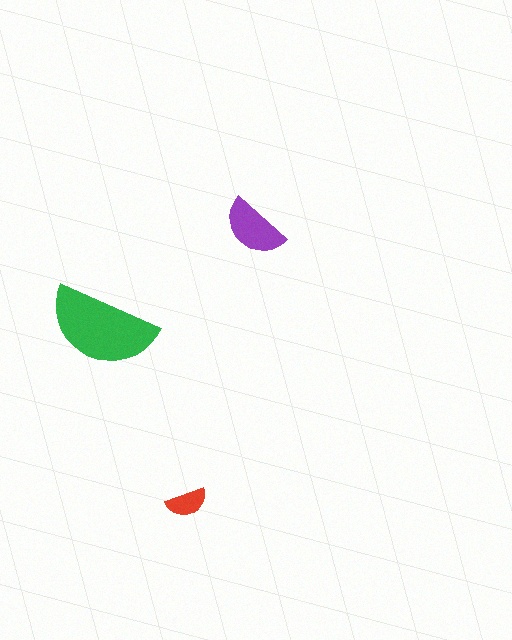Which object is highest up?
The purple semicircle is topmost.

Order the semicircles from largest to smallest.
the green one, the purple one, the red one.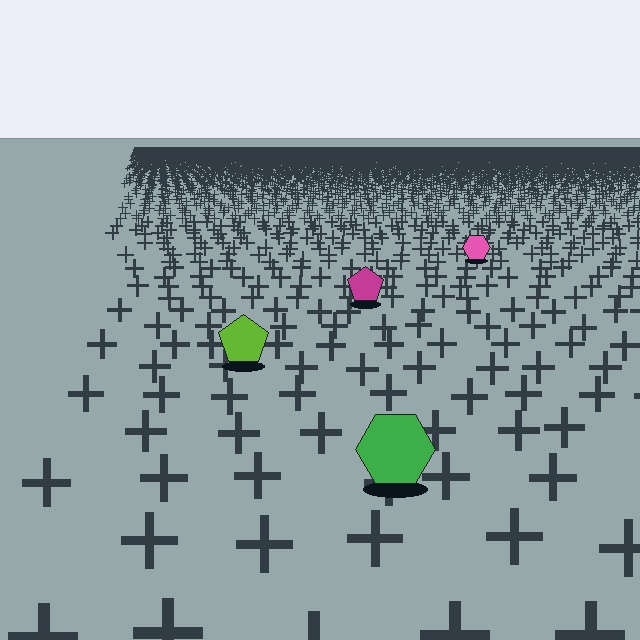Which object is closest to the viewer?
The green hexagon is closest. The texture marks near it are larger and more spread out.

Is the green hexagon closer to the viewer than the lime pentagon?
Yes. The green hexagon is closer — you can tell from the texture gradient: the ground texture is coarser near it.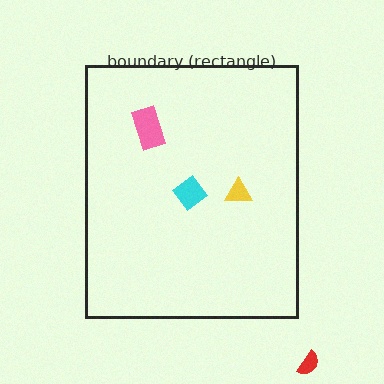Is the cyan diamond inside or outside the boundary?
Inside.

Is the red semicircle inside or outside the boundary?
Outside.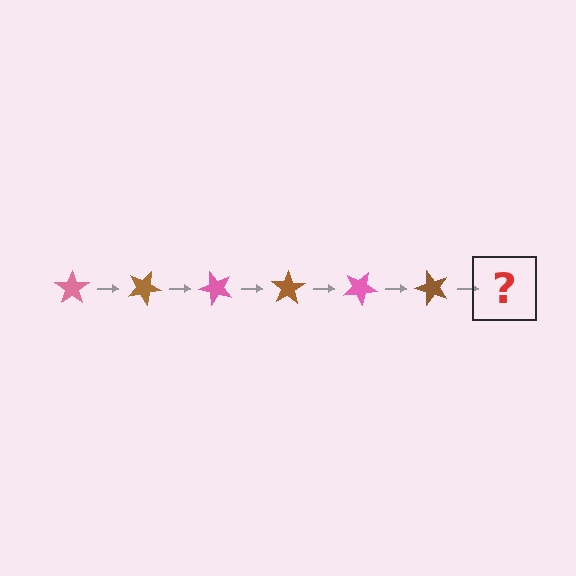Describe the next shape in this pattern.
It should be a pink star, rotated 150 degrees from the start.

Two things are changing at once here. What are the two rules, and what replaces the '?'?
The two rules are that it rotates 25 degrees each step and the color cycles through pink and brown. The '?' should be a pink star, rotated 150 degrees from the start.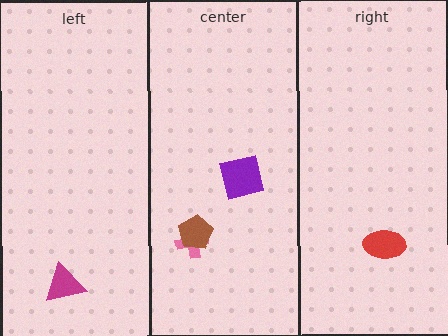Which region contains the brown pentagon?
The center region.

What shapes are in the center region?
The purple square, the pink cross, the brown pentagon.